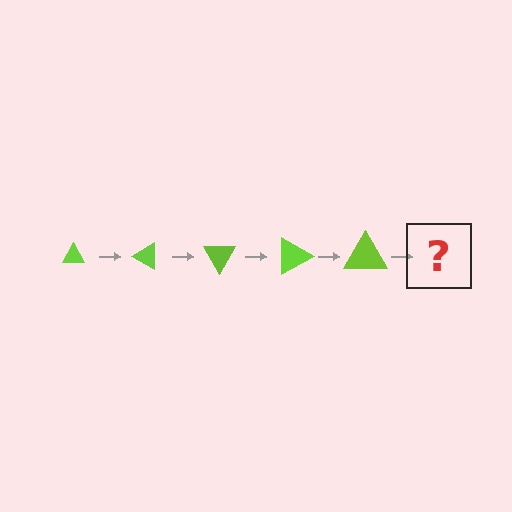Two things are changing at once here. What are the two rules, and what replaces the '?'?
The two rules are that the triangle grows larger each step and it rotates 30 degrees each step. The '?' should be a triangle, larger than the previous one and rotated 150 degrees from the start.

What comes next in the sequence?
The next element should be a triangle, larger than the previous one and rotated 150 degrees from the start.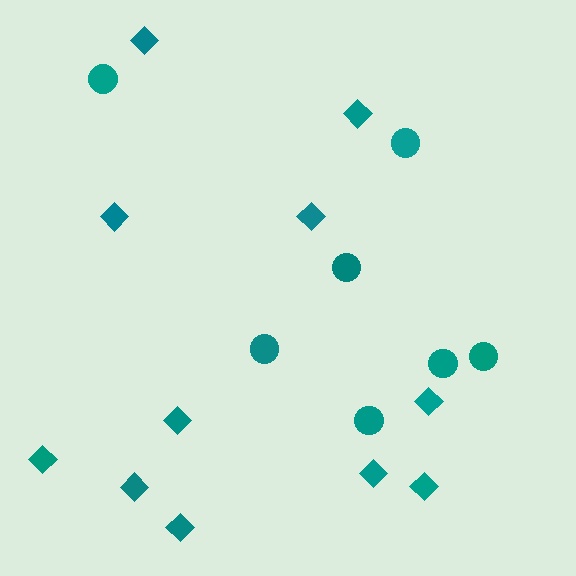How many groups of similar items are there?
There are 2 groups: one group of diamonds (11) and one group of circles (7).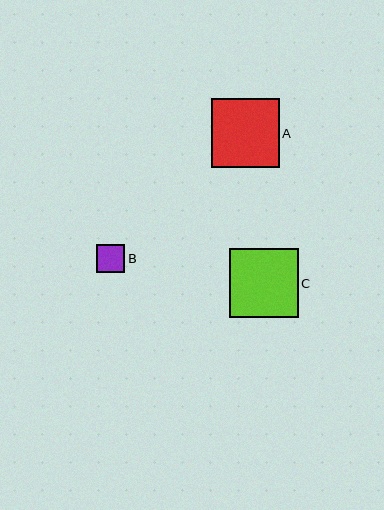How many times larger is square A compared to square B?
Square A is approximately 2.4 times the size of square B.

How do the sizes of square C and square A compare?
Square C and square A are approximately the same size.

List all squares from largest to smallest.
From largest to smallest: C, A, B.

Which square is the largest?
Square C is the largest with a size of approximately 69 pixels.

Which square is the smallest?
Square B is the smallest with a size of approximately 28 pixels.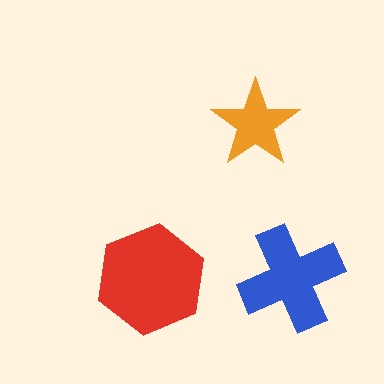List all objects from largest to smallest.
The red hexagon, the blue cross, the orange star.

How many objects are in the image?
There are 3 objects in the image.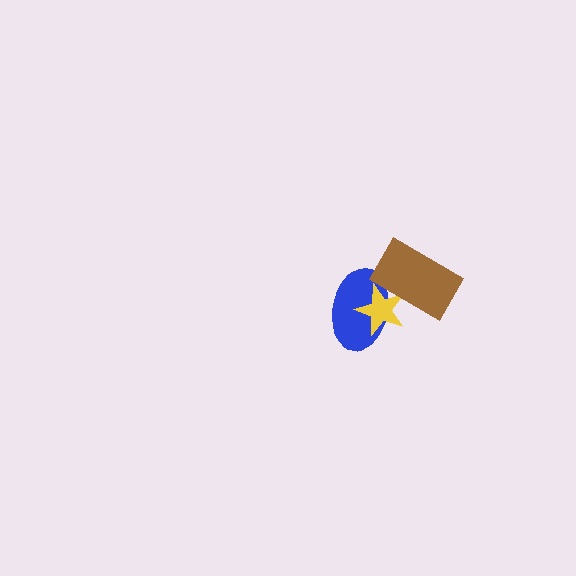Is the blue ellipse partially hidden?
Yes, it is partially covered by another shape.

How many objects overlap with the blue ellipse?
2 objects overlap with the blue ellipse.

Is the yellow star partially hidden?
Yes, it is partially covered by another shape.